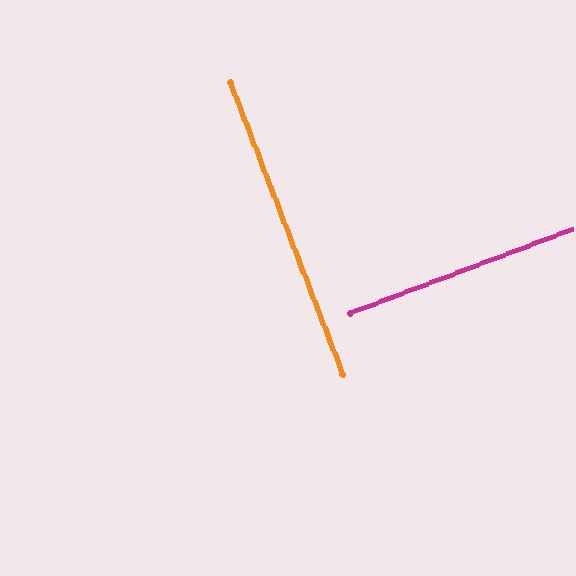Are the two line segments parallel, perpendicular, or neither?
Perpendicular — they meet at approximately 90°.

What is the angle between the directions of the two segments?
Approximately 90 degrees.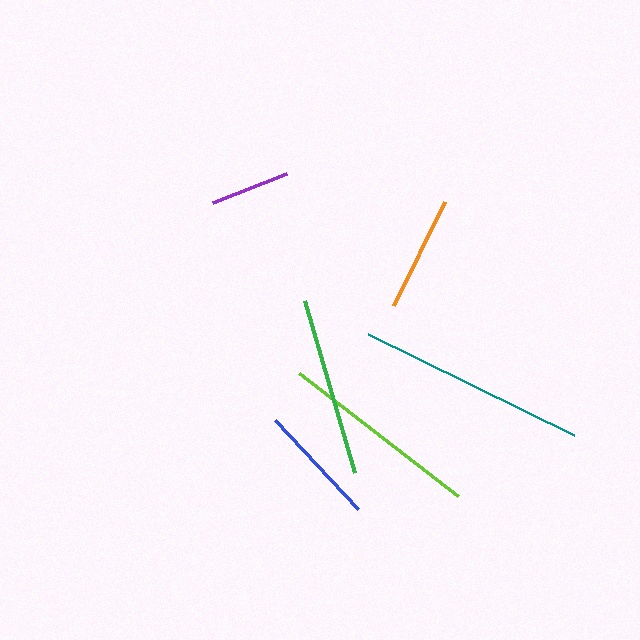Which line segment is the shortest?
The purple line is the shortest at approximately 79 pixels.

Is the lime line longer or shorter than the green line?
The lime line is longer than the green line.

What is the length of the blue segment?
The blue segment is approximately 122 pixels long.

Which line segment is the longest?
The teal line is the longest at approximately 229 pixels.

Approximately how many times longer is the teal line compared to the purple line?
The teal line is approximately 2.9 times the length of the purple line.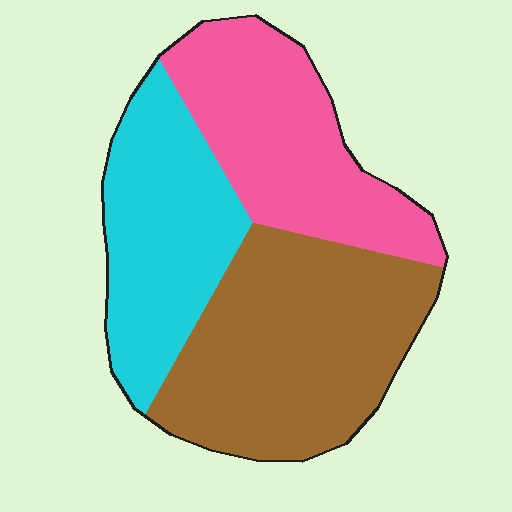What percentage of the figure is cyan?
Cyan takes up between a quarter and a half of the figure.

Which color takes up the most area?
Brown, at roughly 40%.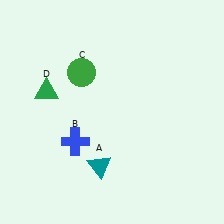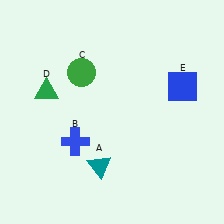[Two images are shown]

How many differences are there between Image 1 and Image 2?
There is 1 difference between the two images.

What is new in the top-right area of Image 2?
A blue square (E) was added in the top-right area of Image 2.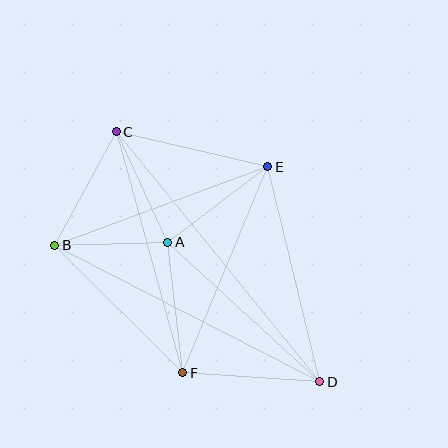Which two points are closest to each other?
Points A and B are closest to each other.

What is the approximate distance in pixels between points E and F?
The distance between E and F is approximately 222 pixels.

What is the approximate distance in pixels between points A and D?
The distance between A and D is approximately 206 pixels.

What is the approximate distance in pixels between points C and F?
The distance between C and F is approximately 250 pixels.